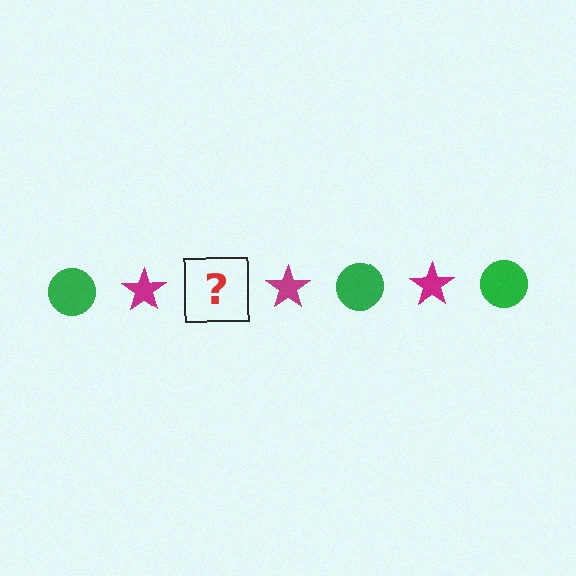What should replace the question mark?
The question mark should be replaced with a green circle.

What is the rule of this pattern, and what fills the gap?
The rule is that the pattern alternates between green circle and magenta star. The gap should be filled with a green circle.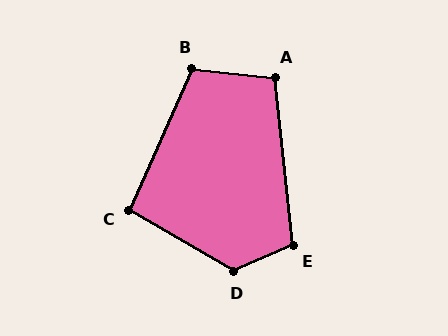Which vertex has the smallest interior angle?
C, at approximately 96 degrees.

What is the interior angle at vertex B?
Approximately 108 degrees (obtuse).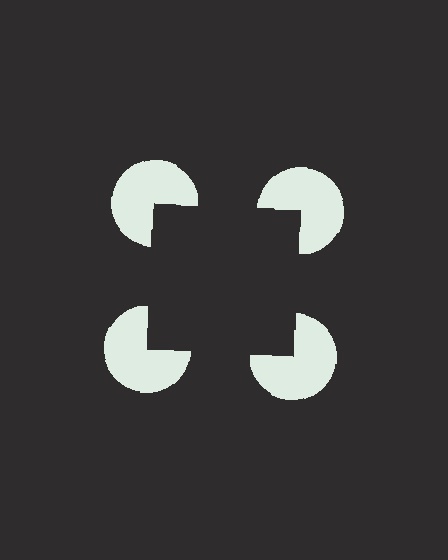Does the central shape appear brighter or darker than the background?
It typically appears slightly darker than the background, even though no actual brightness change is drawn.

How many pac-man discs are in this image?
There are 4 — one at each vertex of the illusory square.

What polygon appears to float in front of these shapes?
An illusory square — its edges are inferred from the aligned wedge cuts in the pac-man discs, not physically drawn.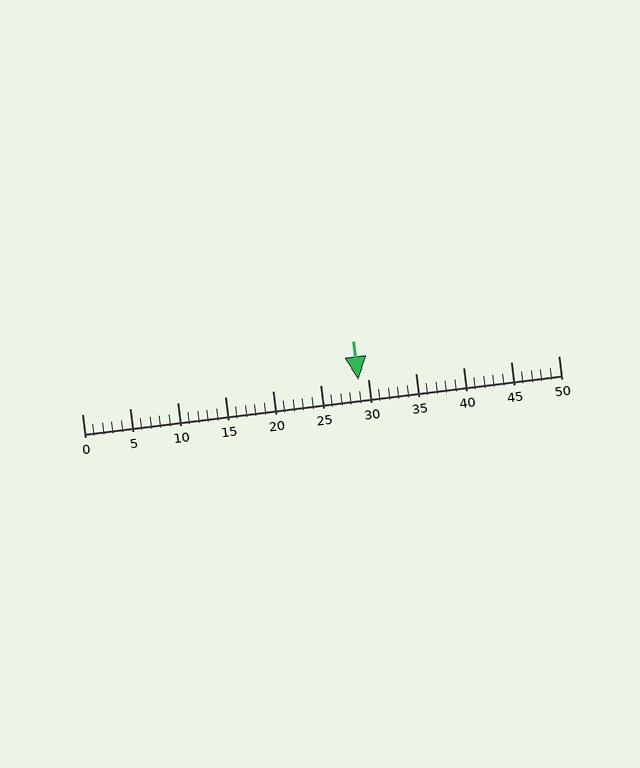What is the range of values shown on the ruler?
The ruler shows values from 0 to 50.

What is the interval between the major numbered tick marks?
The major tick marks are spaced 5 units apart.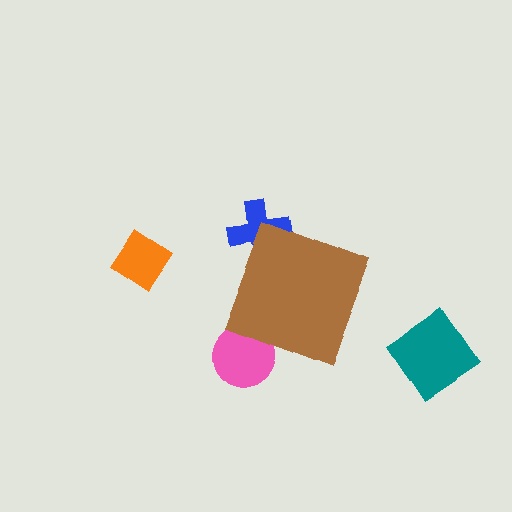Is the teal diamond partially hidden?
No, the teal diamond is fully visible.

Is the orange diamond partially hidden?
No, the orange diamond is fully visible.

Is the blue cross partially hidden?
Yes, the blue cross is partially hidden behind the brown diamond.